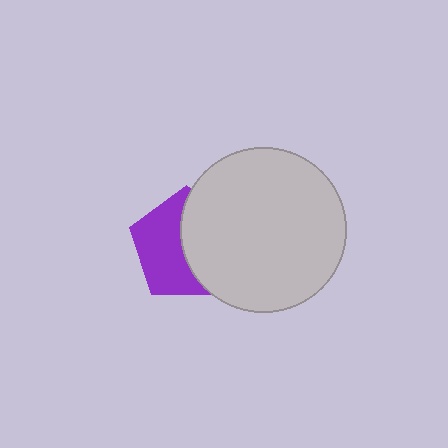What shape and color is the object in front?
The object in front is a light gray circle.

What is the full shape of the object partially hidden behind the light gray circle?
The partially hidden object is a purple pentagon.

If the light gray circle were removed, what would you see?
You would see the complete purple pentagon.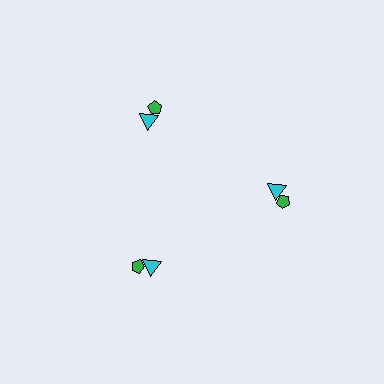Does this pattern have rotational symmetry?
Yes, this pattern has 3-fold rotational symmetry. It looks the same after rotating 120 degrees around the center.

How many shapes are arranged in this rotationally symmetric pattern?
There are 6 shapes, arranged in 3 groups of 2.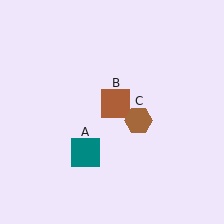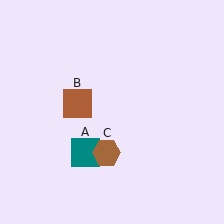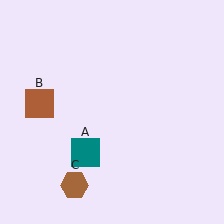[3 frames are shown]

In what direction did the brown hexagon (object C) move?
The brown hexagon (object C) moved down and to the left.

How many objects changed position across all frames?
2 objects changed position: brown square (object B), brown hexagon (object C).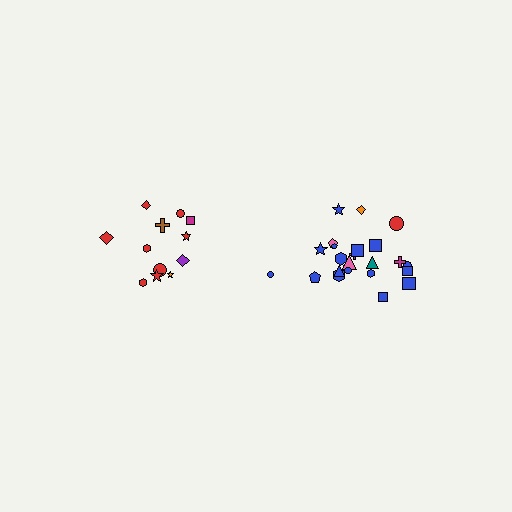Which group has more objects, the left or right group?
The right group.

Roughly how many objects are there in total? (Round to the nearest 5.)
Roughly 35 objects in total.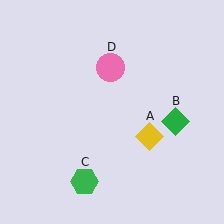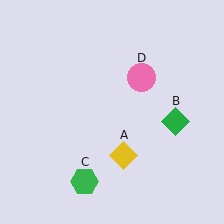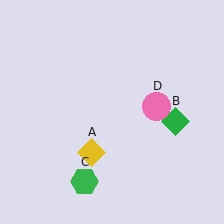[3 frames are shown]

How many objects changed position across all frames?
2 objects changed position: yellow diamond (object A), pink circle (object D).